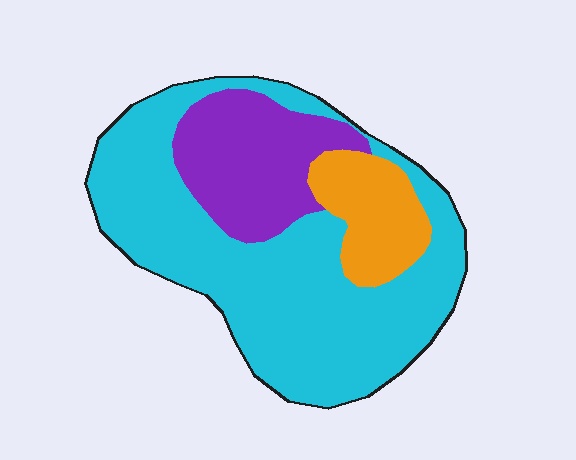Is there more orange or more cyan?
Cyan.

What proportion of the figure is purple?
Purple covers about 20% of the figure.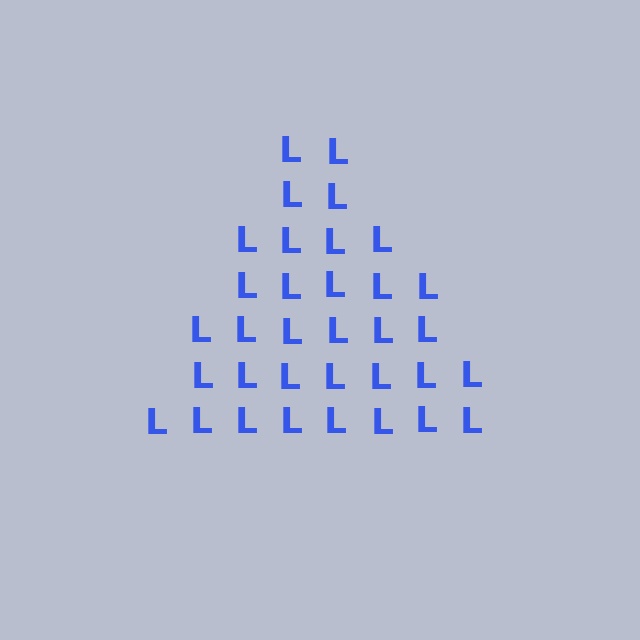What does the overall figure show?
The overall figure shows a triangle.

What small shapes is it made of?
It is made of small letter L's.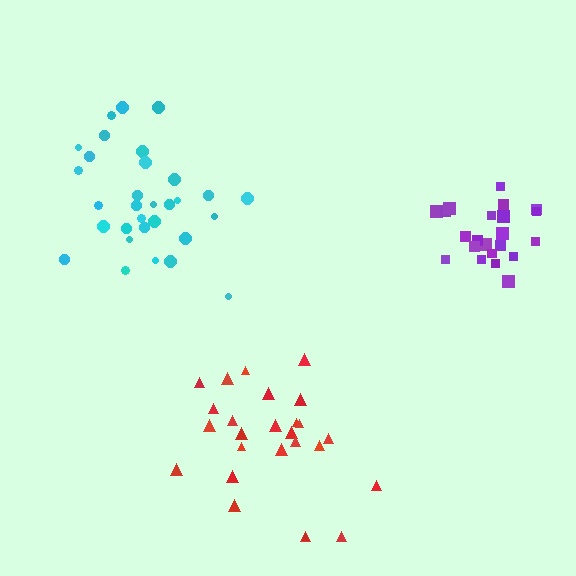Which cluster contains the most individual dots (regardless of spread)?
Cyan (31).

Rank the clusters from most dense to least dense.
purple, cyan, red.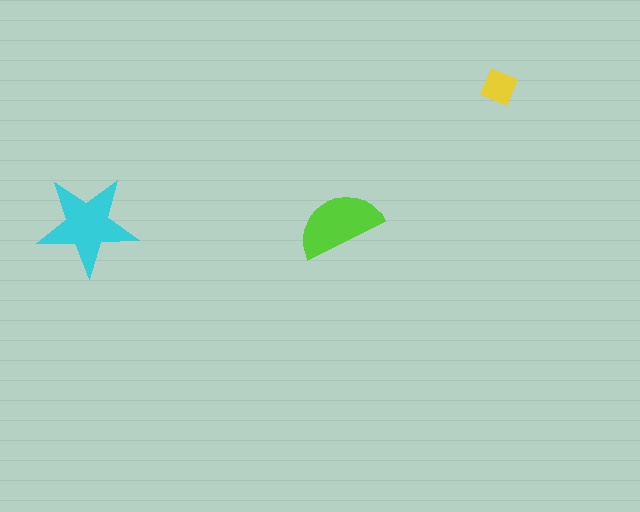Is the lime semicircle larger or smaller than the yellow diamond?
Larger.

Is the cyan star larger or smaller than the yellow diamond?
Larger.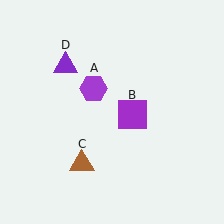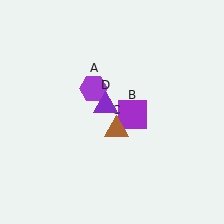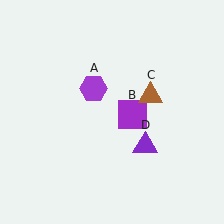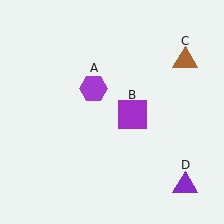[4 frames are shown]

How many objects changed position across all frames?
2 objects changed position: brown triangle (object C), purple triangle (object D).